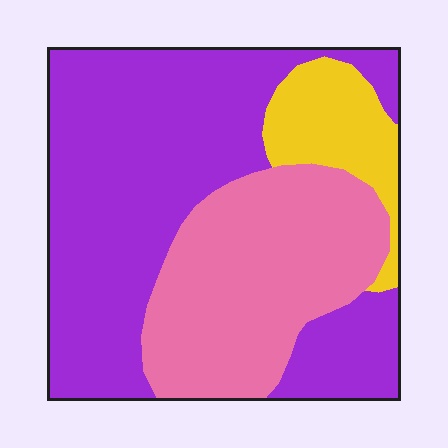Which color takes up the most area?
Purple, at roughly 55%.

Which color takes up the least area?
Yellow, at roughly 10%.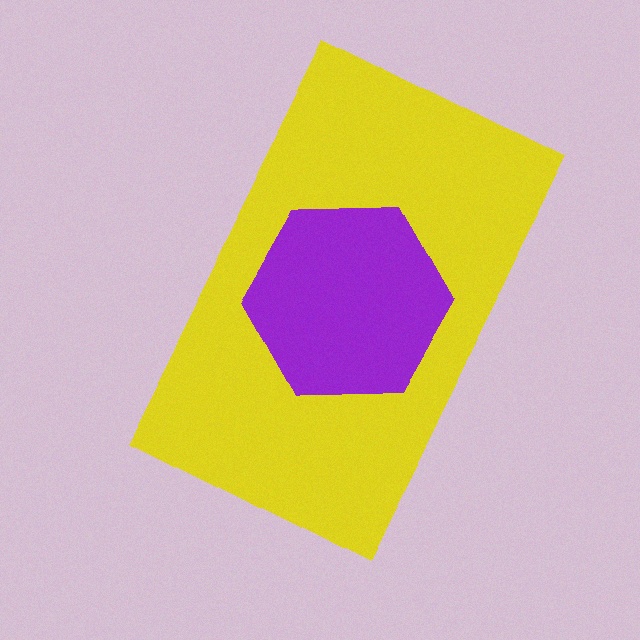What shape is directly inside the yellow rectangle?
The purple hexagon.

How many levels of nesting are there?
2.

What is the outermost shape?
The yellow rectangle.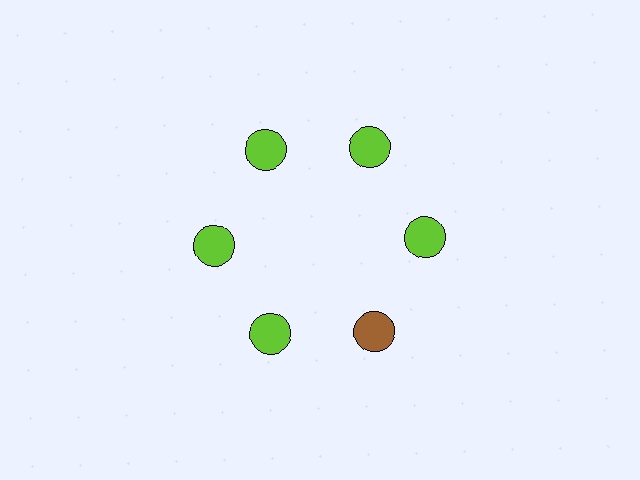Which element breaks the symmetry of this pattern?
The brown circle at roughly the 5 o'clock position breaks the symmetry. All other shapes are lime circles.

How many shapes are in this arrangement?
There are 6 shapes arranged in a ring pattern.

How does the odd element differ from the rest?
It has a different color: brown instead of lime.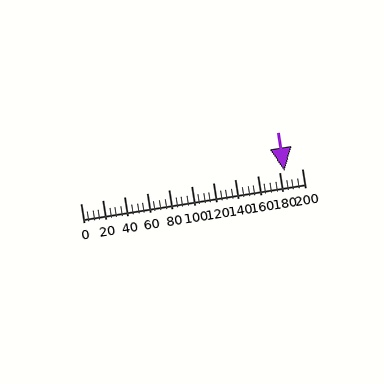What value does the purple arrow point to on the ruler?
The purple arrow points to approximately 185.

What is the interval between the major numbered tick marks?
The major tick marks are spaced 20 units apart.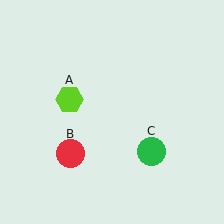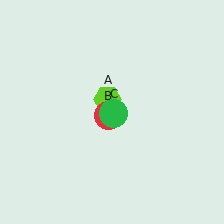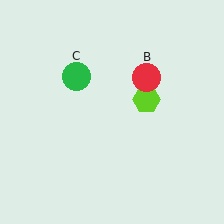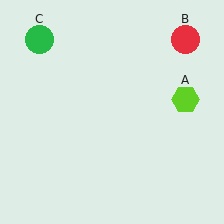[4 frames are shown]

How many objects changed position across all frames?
3 objects changed position: lime hexagon (object A), red circle (object B), green circle (object C).